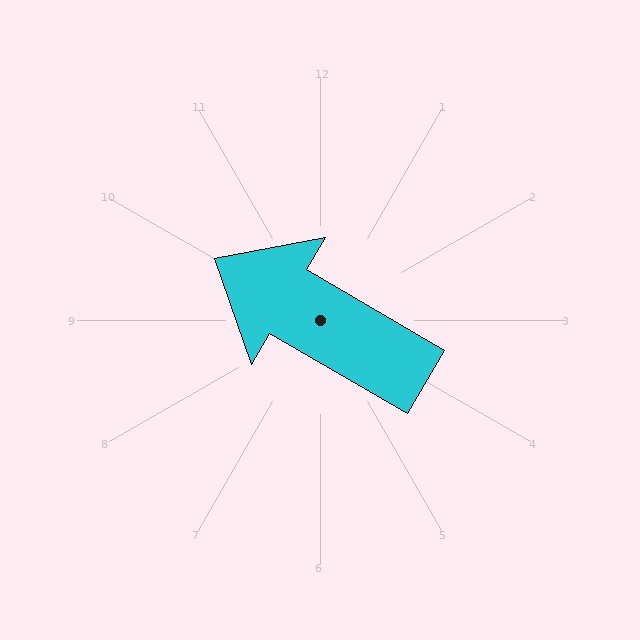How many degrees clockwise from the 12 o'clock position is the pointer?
Approximately 300 degrees.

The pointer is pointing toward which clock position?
Roughly 10 o'clock.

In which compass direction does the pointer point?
Northwest.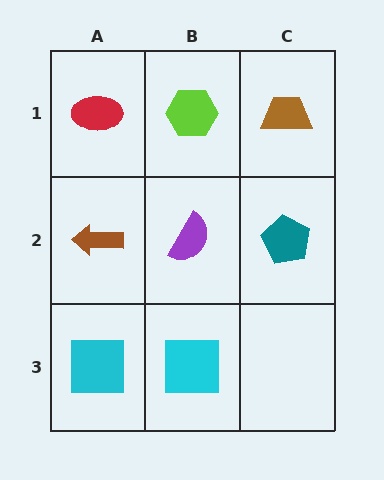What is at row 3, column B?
A cyan square.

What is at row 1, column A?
A red ellipse.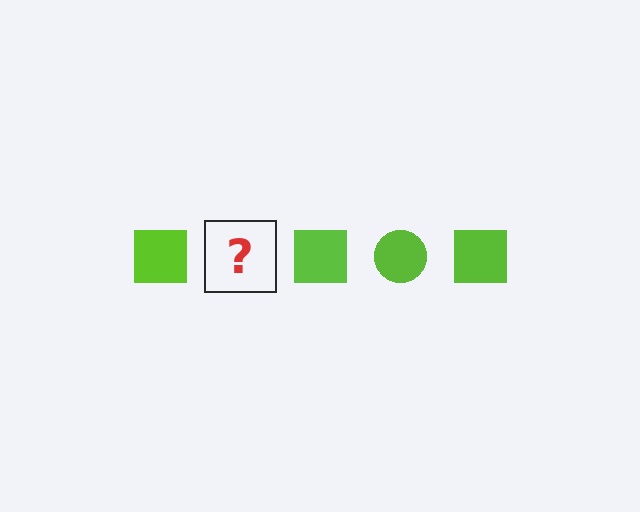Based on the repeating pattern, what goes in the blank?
The blank should be a lime circle.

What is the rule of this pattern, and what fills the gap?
The rule is that the pattern cycles through square, circle shapes in lime. The gap should be filled with a lime circle.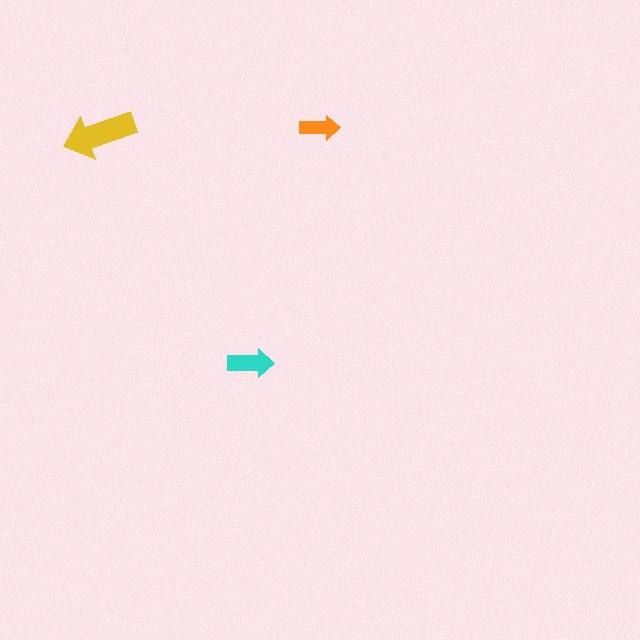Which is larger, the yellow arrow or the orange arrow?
The yellow one.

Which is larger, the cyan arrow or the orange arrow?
The cyan one.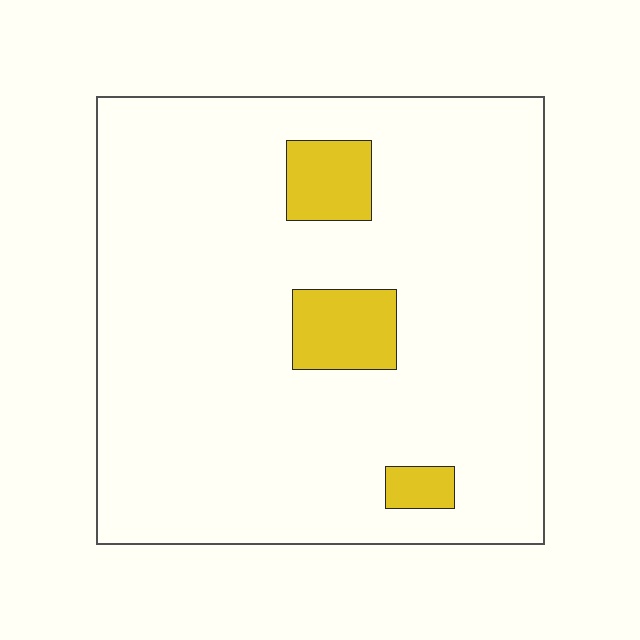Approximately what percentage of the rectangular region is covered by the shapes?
Approximately 10%.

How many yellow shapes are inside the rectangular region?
3.